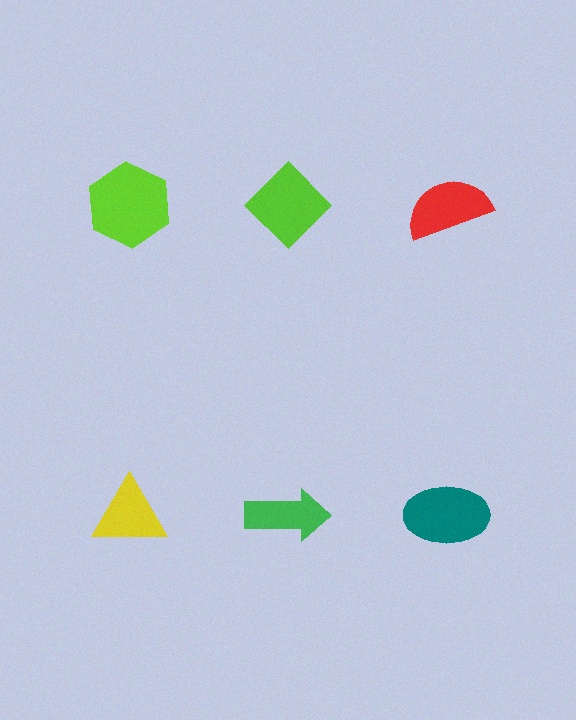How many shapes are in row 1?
3 shapes.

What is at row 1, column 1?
A lime hexagon.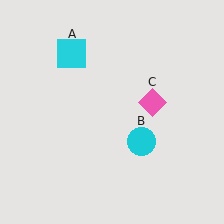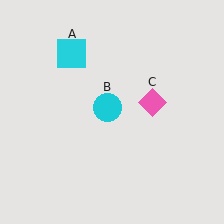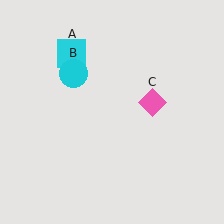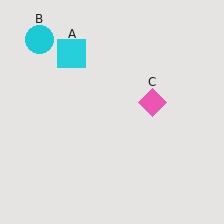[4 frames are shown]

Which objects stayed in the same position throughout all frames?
Cyan square (object A) and pink diamond (object C) remained stationary.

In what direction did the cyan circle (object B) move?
The cyan circle (object B) moved up and to the left.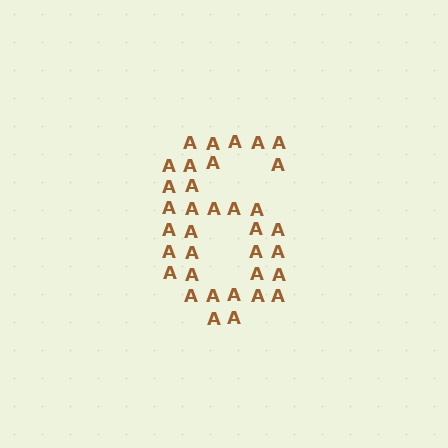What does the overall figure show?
The overall figure shows the digit 6.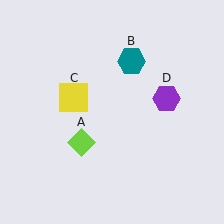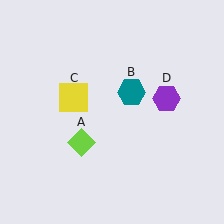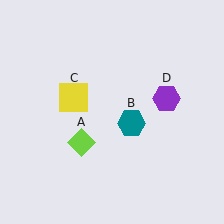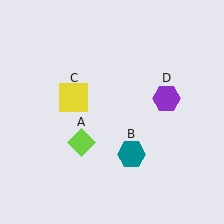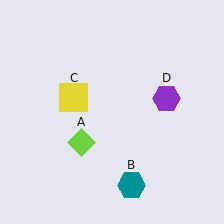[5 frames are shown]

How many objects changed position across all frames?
1 object changed position: teal hexagon (object B).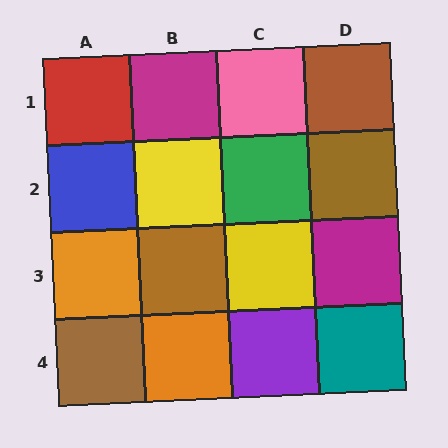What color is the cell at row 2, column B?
Yellow.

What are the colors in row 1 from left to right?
Red, magenta, pink, brown.